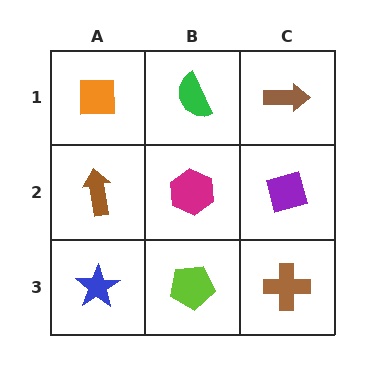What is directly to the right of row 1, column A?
A green semicircle.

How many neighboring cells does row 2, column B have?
4.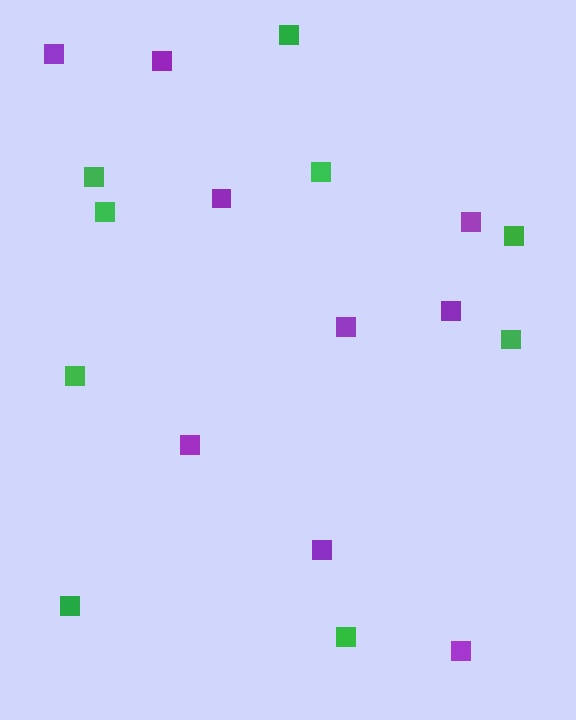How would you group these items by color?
There are 2 groups: one group of purple squares (9) and one group of green squares (9).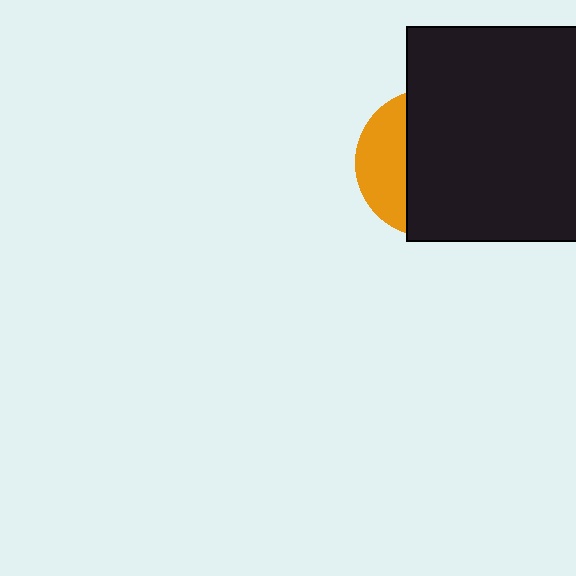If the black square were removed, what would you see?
You would see the complete orange circle.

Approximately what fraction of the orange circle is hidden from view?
Roughly 70% of the orange circle is hidden behind the black square.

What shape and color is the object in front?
The object in front is a black square.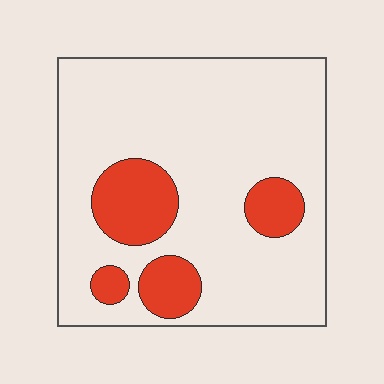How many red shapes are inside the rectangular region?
4.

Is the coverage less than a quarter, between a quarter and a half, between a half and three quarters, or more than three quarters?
Less than a quarter.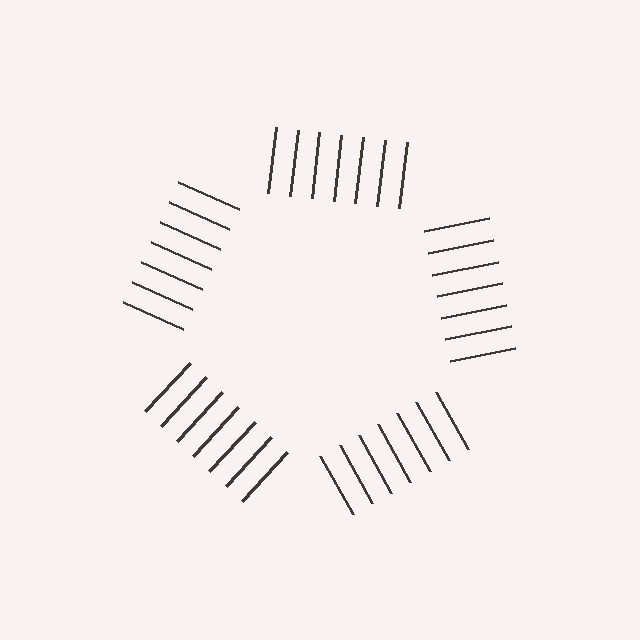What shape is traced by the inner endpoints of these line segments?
An illusory pentagon — the line segments terminate on its edges but no continuous stroke is drawn.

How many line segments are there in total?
35 — 7 along each of the 5 edges.